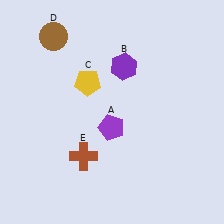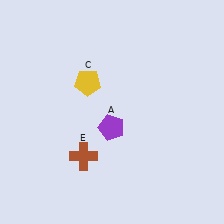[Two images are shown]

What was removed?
The purple hexagon (B), the brown circle (D) were removed in Image 2.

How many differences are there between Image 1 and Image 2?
There are 2 differences between the two images.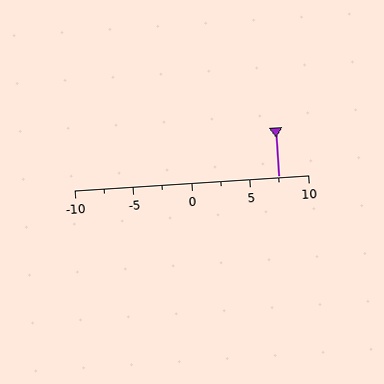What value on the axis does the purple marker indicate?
The marker indicates approximately 7.5.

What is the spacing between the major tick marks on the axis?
The major ticks are spaced 5 apart.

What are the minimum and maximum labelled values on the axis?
The axis runs from -10 to 10.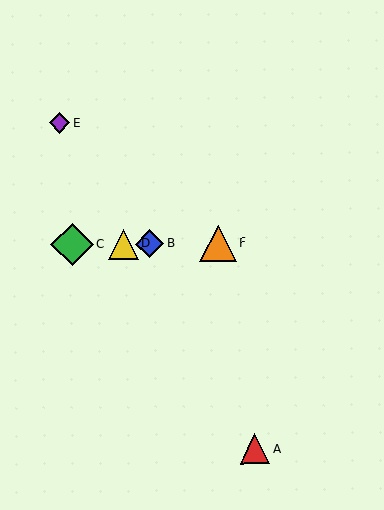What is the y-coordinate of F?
Object F is at y≈243.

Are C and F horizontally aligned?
Yes, both are at y≈245.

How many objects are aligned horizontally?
4 objects (B, C, D, F) are aligned horizontally.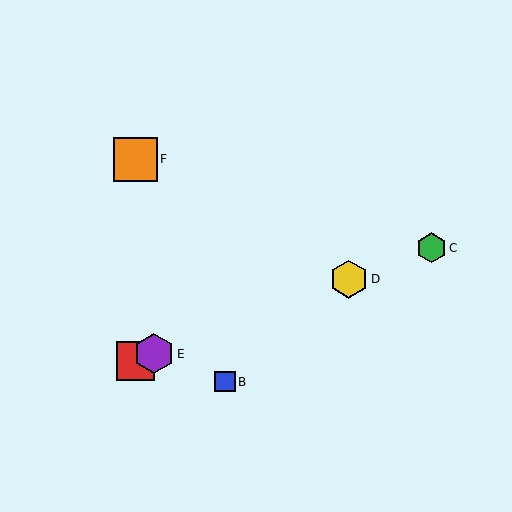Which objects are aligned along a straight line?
Objects A, C, D, E are aligned along a straight line.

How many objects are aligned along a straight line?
4 objects (A, C, D, E) are aligned along a straight line.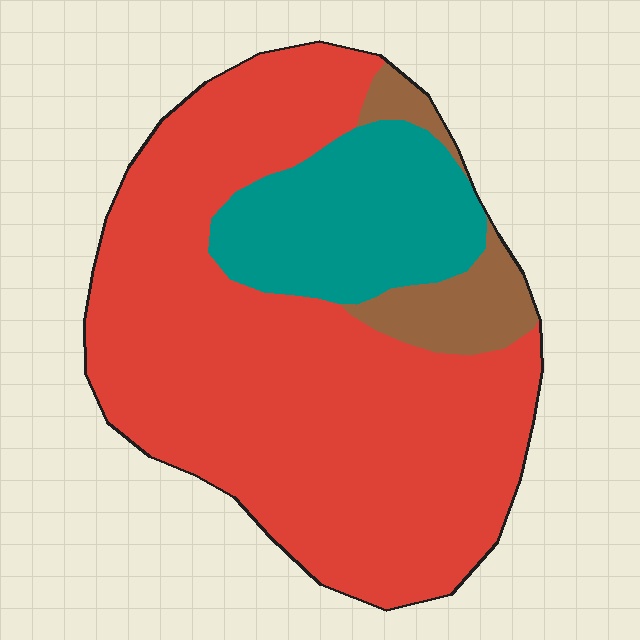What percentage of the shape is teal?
Teal covers about 20% of the shape.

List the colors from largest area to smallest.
From largest to smallest: red, teal, brown.